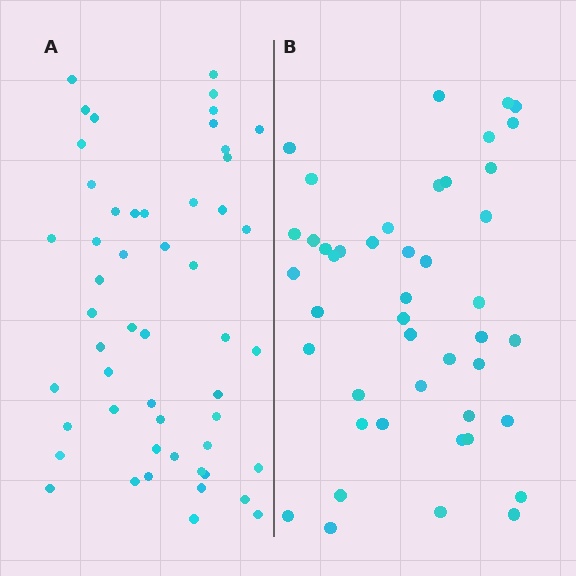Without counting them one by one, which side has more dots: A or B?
Region A (the left region) has more dots.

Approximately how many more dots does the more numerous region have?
Region A has roughly 8 or so more dots than region B.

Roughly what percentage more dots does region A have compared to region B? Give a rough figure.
About 15% more.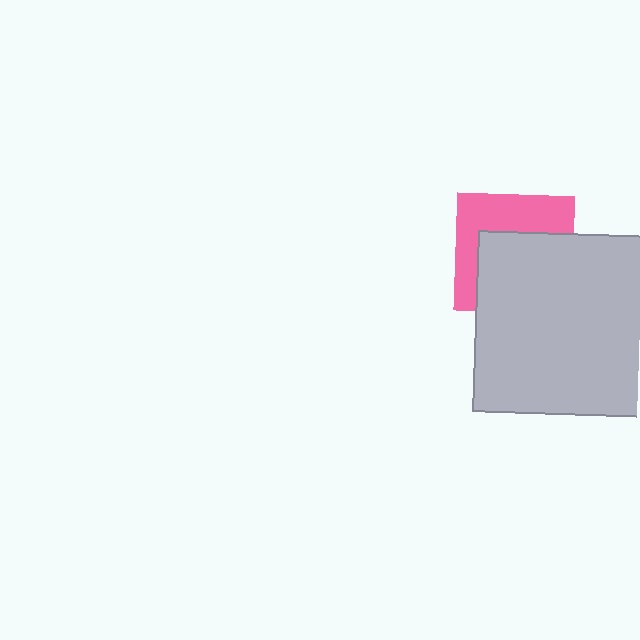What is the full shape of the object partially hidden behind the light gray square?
The partially hidden object is a pink square.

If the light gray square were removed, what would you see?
You would see the complete pink square.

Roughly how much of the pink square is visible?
A small part of it is visible (roughly 45%).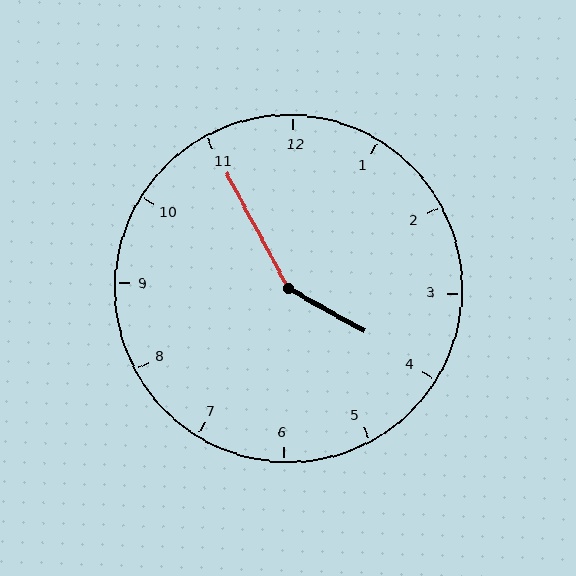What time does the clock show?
3:55.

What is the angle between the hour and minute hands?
Approximately 148 degrees.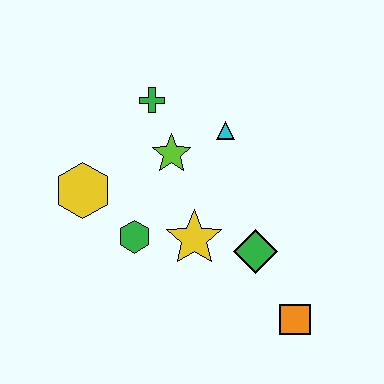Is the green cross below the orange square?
No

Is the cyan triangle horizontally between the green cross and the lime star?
No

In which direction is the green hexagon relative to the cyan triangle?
The green hexagon is below the cyan triangle.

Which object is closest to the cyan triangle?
The lime star is closest to the cyan triangle.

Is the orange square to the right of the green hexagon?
Yes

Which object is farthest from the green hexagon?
The orange square is farthest from the green hexagon.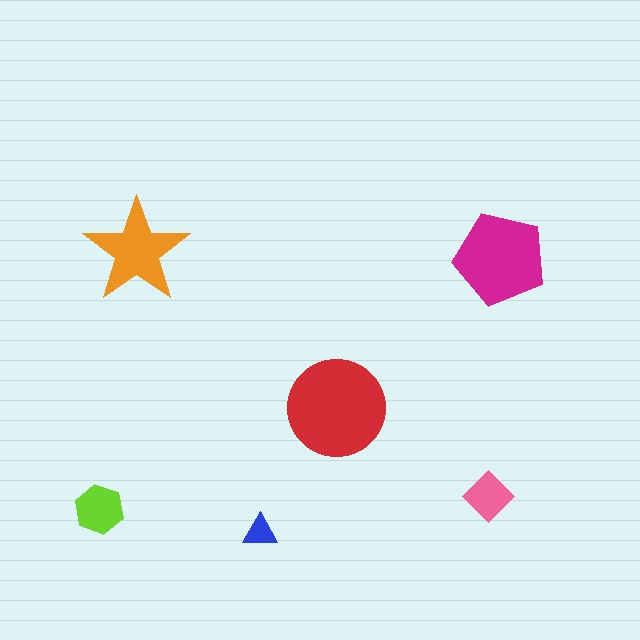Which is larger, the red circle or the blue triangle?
The red circle.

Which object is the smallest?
The blue triangle.